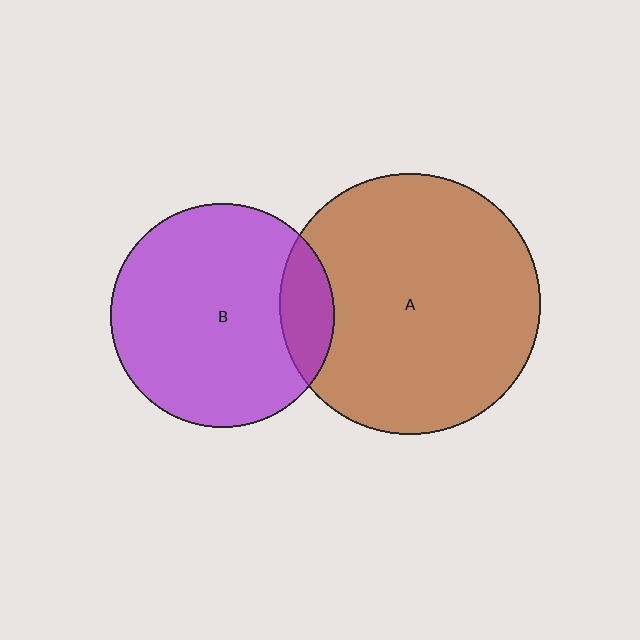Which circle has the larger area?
Circle A (brown).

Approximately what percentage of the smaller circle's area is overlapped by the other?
Approximately 15%.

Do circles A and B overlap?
Yes.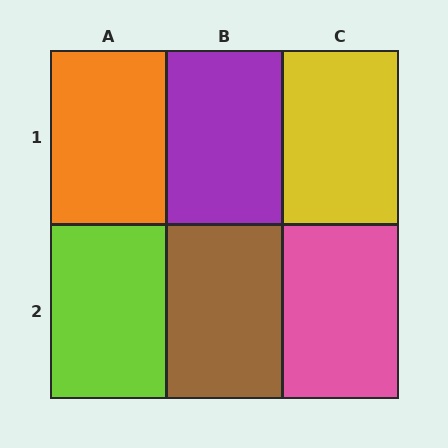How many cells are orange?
1 cell is orange.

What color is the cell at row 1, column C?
Yellow.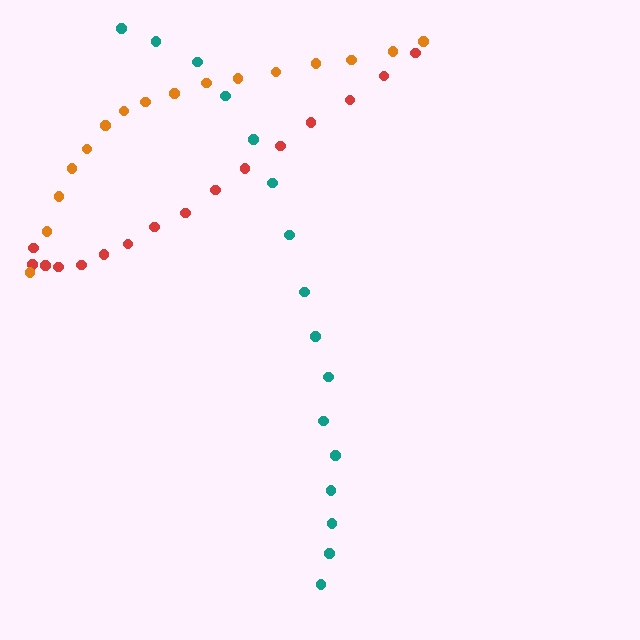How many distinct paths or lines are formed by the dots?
There are 3 distinct paths.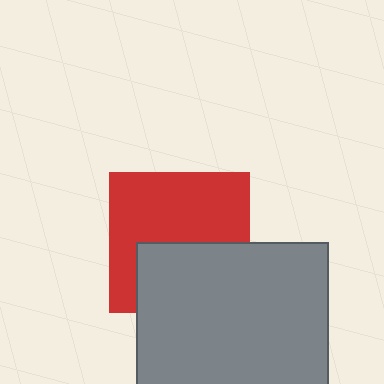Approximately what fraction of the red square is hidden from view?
Roughly 41% of the red square is hidden behind the gray square.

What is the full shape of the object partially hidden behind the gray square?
The partially hidden object is a red square.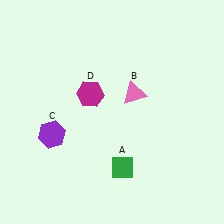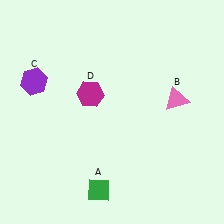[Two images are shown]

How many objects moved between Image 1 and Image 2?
3 objects moved between the two images.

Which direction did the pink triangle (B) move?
The pink triangle (B) moved right.